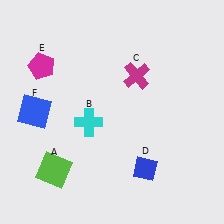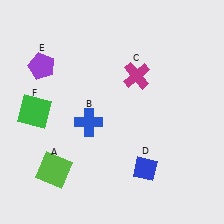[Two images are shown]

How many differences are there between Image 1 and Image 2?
There are 3 differences between the two images.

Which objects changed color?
B changed from cyan to blue. E changed from magenta to purple. F changed from blue to green.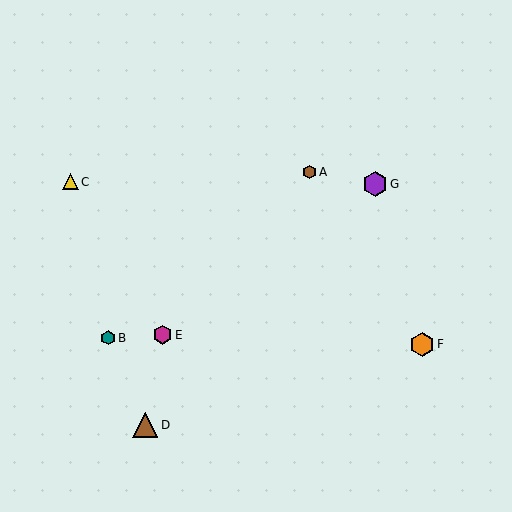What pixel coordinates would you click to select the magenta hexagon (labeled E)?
Click at (162, 335) to select the magenta hexagon E.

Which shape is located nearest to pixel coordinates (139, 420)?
The brown triangle (labeled D) at (145, 425) is nearest to that location.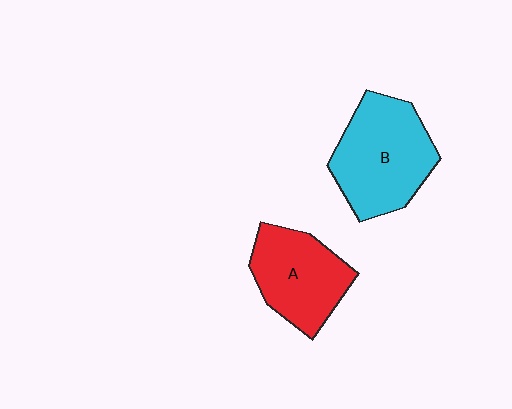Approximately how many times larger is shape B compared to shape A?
Approximately 1.2 times.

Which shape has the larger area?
Shape B (cyan).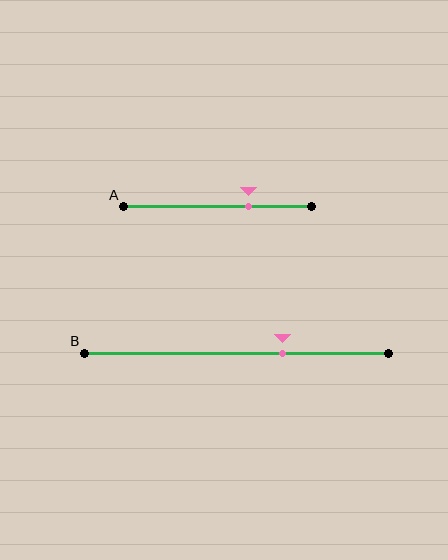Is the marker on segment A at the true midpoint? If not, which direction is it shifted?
No, the marker on segment A is shifted to the right by about 16% of the segment length.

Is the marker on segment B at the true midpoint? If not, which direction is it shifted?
No, the marker on segment B is shifted to the right by about 15% of the segment length.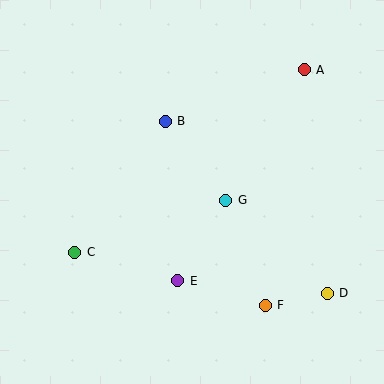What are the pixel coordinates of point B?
Point B is at (165, 121).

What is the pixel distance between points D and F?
The distance between D and F is 63 pixels.